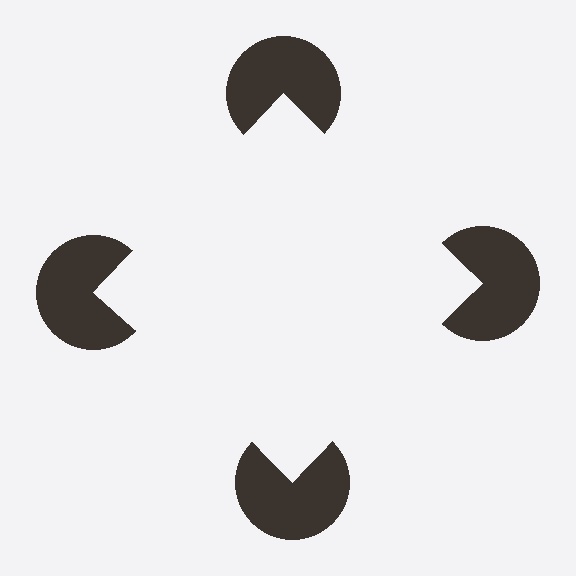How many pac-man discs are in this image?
There are 4 — one at each vertex of the illusory square.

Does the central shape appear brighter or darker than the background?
It typically appears slightly brighter than the background, even though no actual brightness change is drawn.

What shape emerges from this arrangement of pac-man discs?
An illusory square — its edges are inferred from the aligned wedge cuts in the pac-man discs, not physically drawn.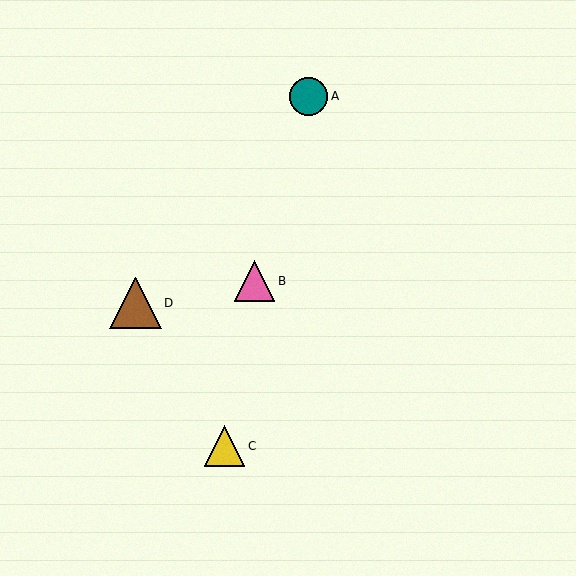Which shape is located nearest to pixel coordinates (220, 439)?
The yellow triangle (labeled C) at (225, 446) is nearest to that location.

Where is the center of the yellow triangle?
The center of the yellow triangle is at (225, 446).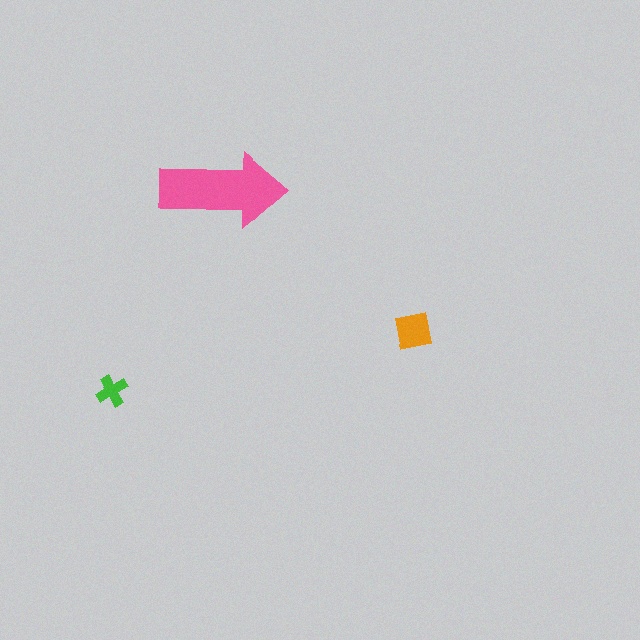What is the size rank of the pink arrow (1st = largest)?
1st.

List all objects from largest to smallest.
The pink arrow, the orange square, the green cross.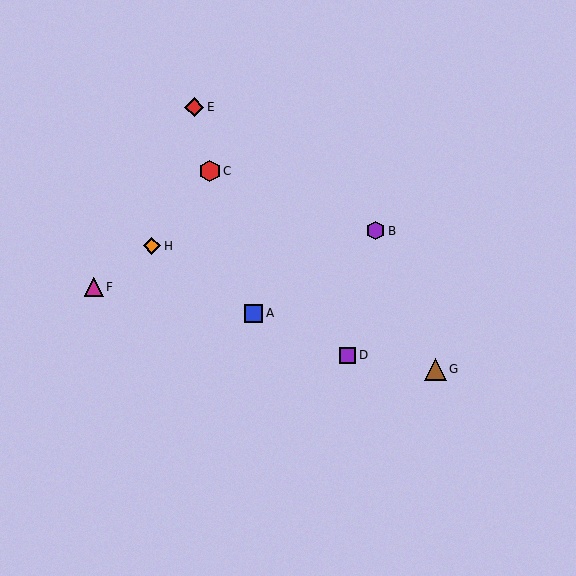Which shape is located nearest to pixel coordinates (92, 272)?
The magenta triangle (labeled F) at (94, 287) is nearest to that location.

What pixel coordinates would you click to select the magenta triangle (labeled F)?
Click at (94, 287) to select the magenta triangle F.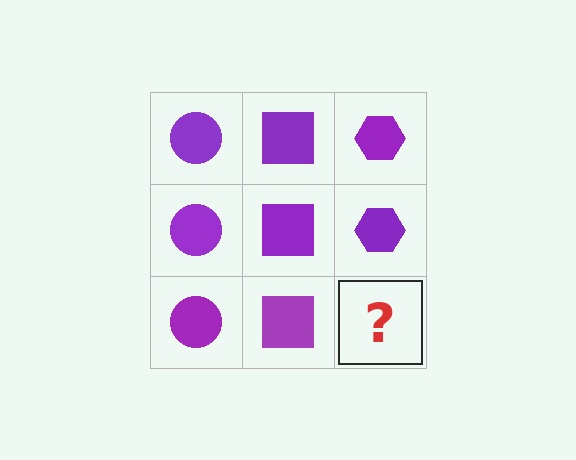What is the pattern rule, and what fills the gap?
The rule is that each column has a consistent shape. The gap should be filled with a purple hexagon.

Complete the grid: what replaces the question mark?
The question mark should be replaced with a purple hexagon.